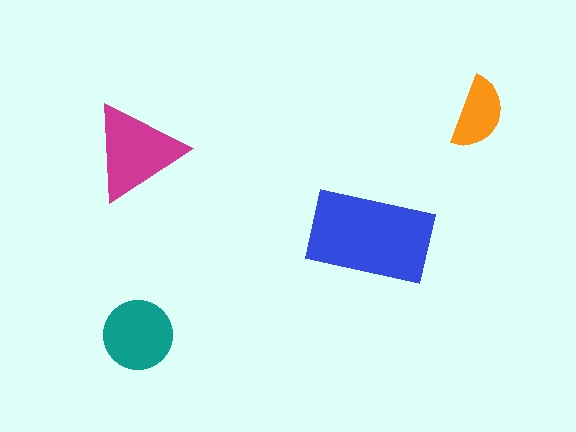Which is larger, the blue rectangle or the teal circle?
The blue rectangle.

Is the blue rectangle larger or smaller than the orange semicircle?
Larger.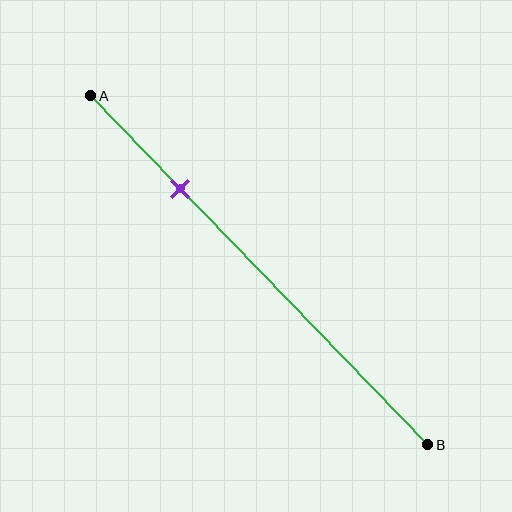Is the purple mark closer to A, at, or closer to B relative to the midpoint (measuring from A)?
The purple mark is closer to point A than the midpoint of segment AB.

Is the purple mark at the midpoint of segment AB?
No, the mark is at about 25% from A, not at the 50% midpoint.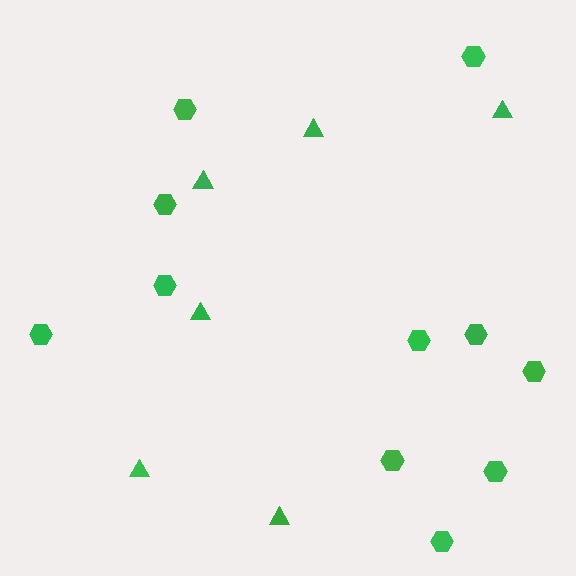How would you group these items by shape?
There are 2 groups: one group of hexagons (11) and one group of triangles (6).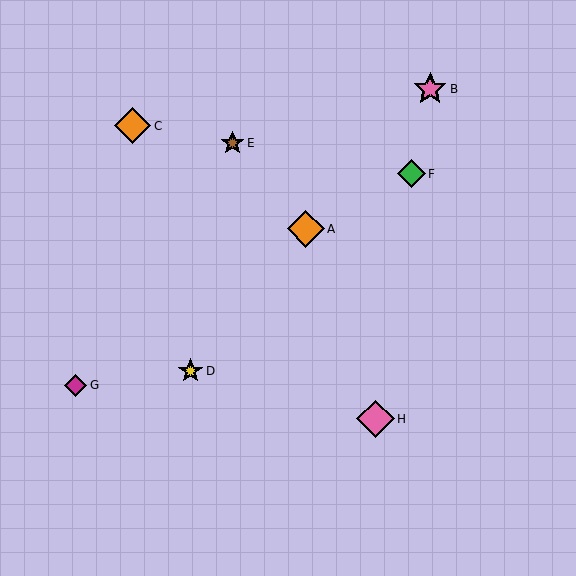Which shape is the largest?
The pink diamond (labeled H) is the largest.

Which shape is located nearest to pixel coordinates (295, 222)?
The orange diamond (labeled A) at (306, 229) is nearest to that location.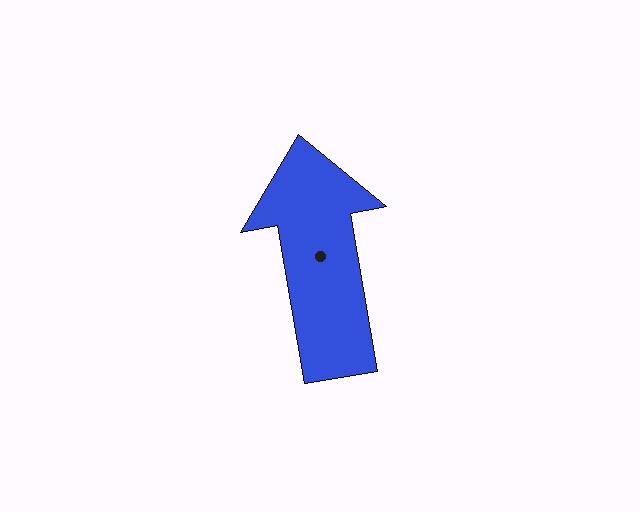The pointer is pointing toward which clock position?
Roughly 12 o'clock.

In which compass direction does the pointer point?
North.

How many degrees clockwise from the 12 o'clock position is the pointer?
Approximately 350 degrees.